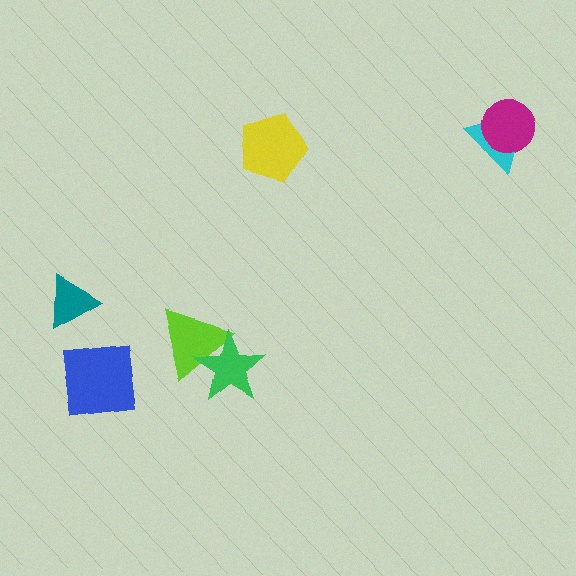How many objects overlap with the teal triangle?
0 objects overlap with the teal triangle.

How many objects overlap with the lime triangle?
1 object overlaps with the lime triangle.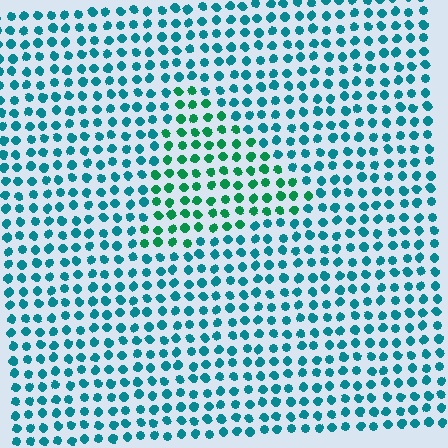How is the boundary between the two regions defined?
The boundary is defined purely by a slight shift in hue (about 35 degrees). Spacing, size, and orientation are identical on both sides.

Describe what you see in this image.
The image is filled with small teal elements in a uniform arrangement. A triangle-shaped region is visible where the elements are tinted to a slightly different hue, forming a subtle color boundary.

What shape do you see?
I see a triangle.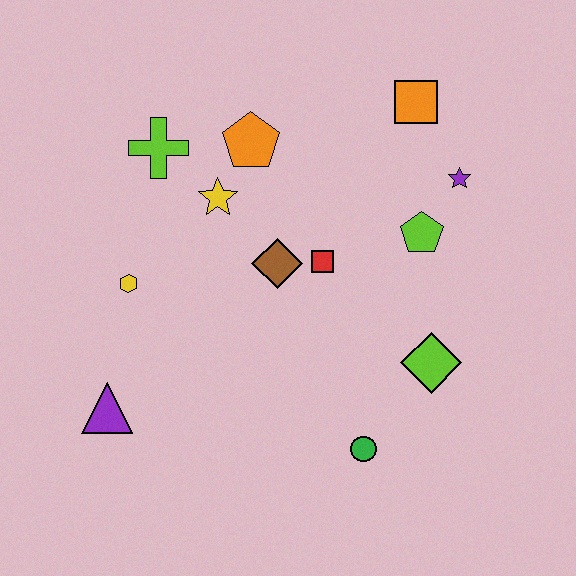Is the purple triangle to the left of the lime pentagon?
Yes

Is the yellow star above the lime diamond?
Yes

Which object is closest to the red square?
The brown diamond is closest to the red square.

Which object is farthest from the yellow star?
The green circle is farthest from the yellow star.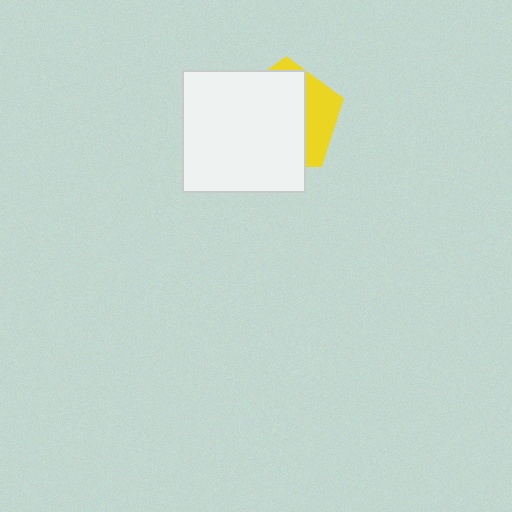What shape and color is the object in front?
The object in front is a white square.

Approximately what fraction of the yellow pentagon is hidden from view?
Roughly 70% of the yellow pentagon is hidden behind the white square.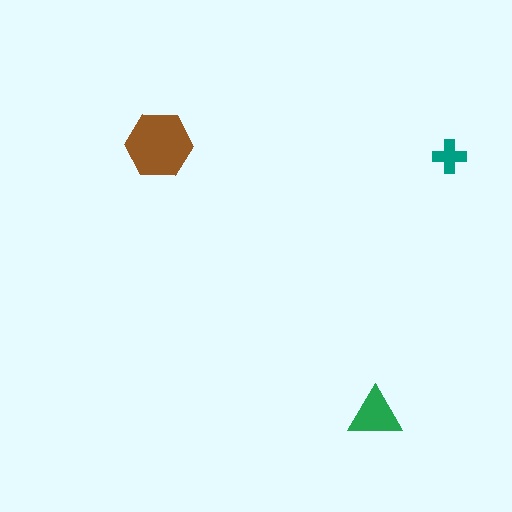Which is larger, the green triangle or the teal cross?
The green triangle.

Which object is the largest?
The brown hexagon.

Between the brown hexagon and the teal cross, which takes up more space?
The brown hexagon.